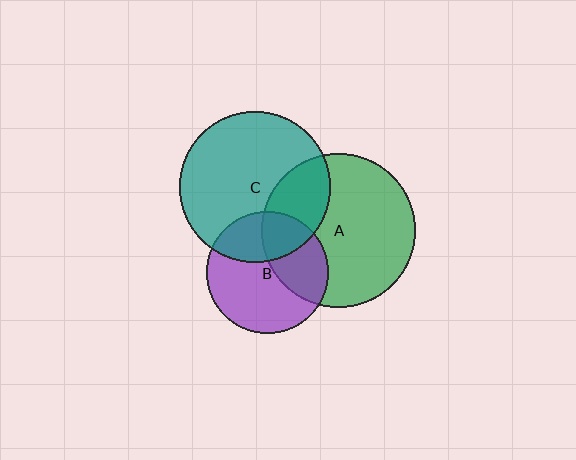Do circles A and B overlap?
Yes.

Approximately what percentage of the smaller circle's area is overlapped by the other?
Approximately 35%.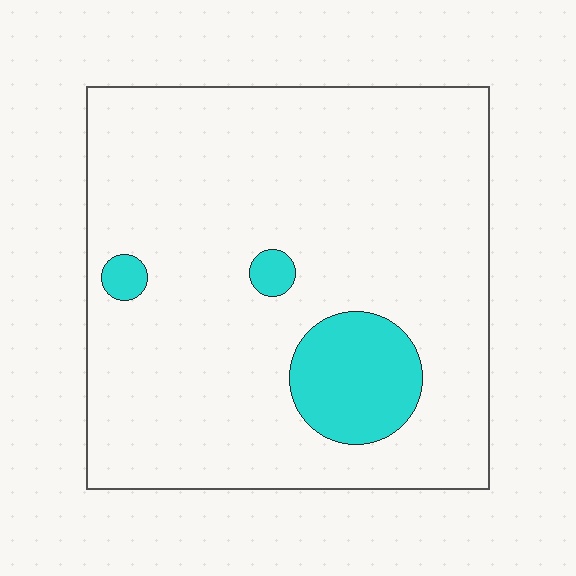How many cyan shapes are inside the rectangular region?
3.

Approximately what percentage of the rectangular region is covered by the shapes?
Approximately 10%.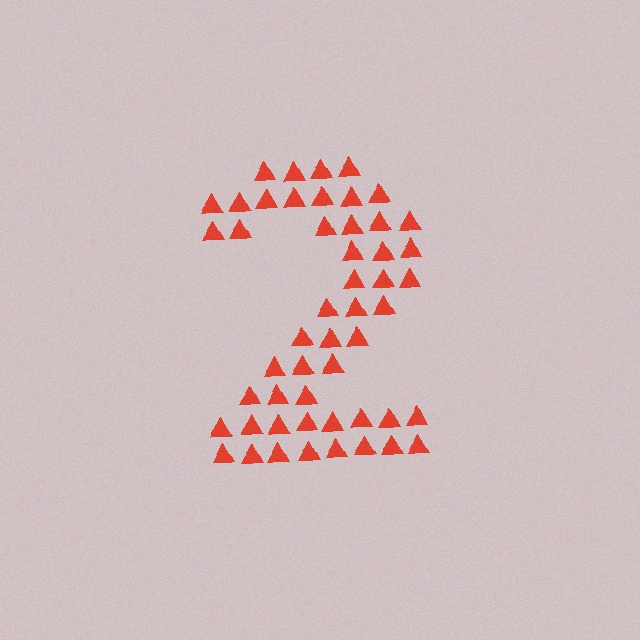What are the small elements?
The small elements are triangles.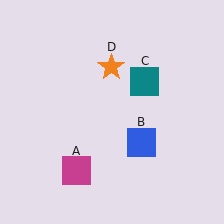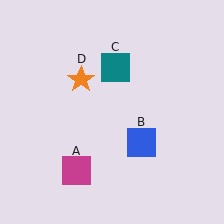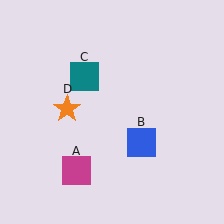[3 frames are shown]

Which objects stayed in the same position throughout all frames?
Magenta square (object A) and blue square (object B) remained stationary.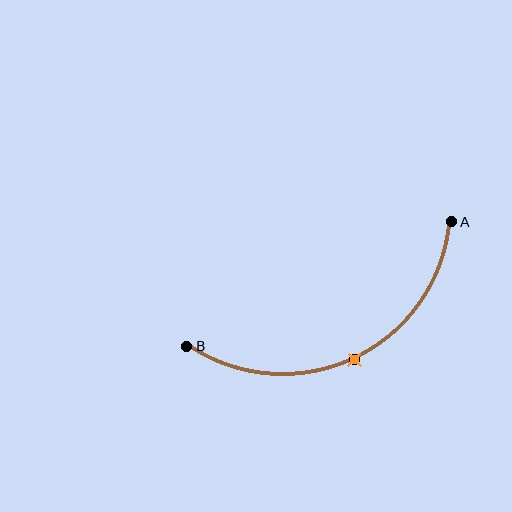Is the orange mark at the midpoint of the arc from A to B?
Yes. The orange mark lies on the arc at equal arc-length from both A and B — it is the arc midpoint.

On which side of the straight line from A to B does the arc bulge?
The arc bulges below the straight line connecting A and B.